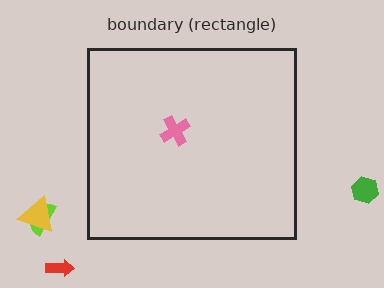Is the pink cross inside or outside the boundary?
Inside.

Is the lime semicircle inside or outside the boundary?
Outside.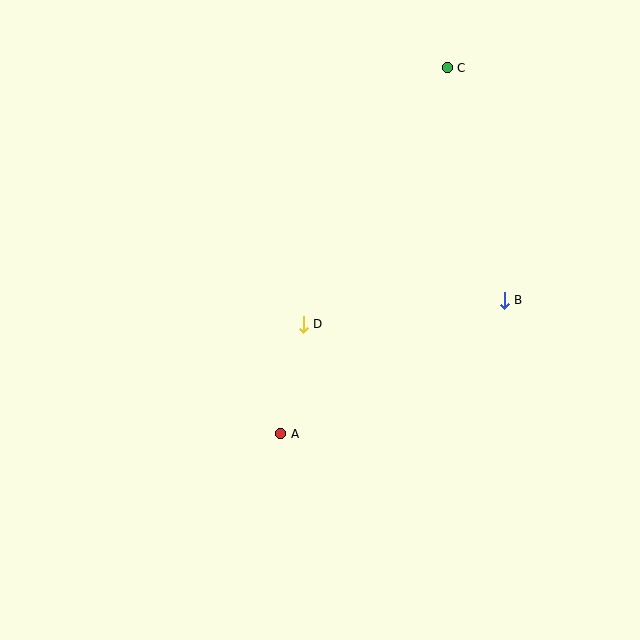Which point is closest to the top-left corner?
Point D is closest to the top-left corner.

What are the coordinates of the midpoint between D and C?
The midpoint between D and C is at (375, 196).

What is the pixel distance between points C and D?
The distance between C and D is 294 pixels.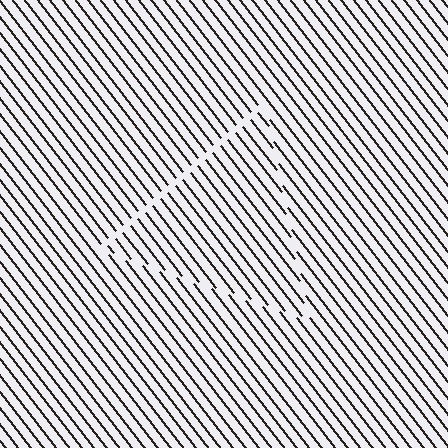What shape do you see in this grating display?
An illusory triangle. The interior of the shape contains the same grating, shifted by half a period — the contour is defined by the phase discontinuity where line-ends from the inner and outer gratings abut.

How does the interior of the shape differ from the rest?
The interior of the shape contains the same grating, shifted by half a period — the contour is defined by the phase discontinuity where line-ends from the inner and outer gratings abut.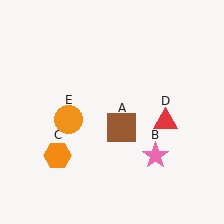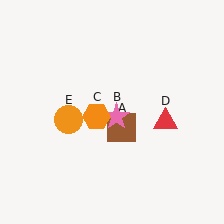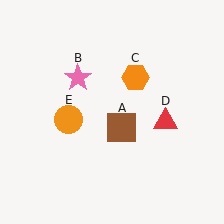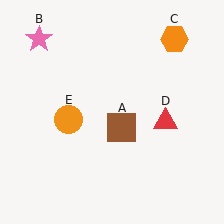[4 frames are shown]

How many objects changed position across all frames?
2 objects changed position: pink star (object B), orange hexagon (object C).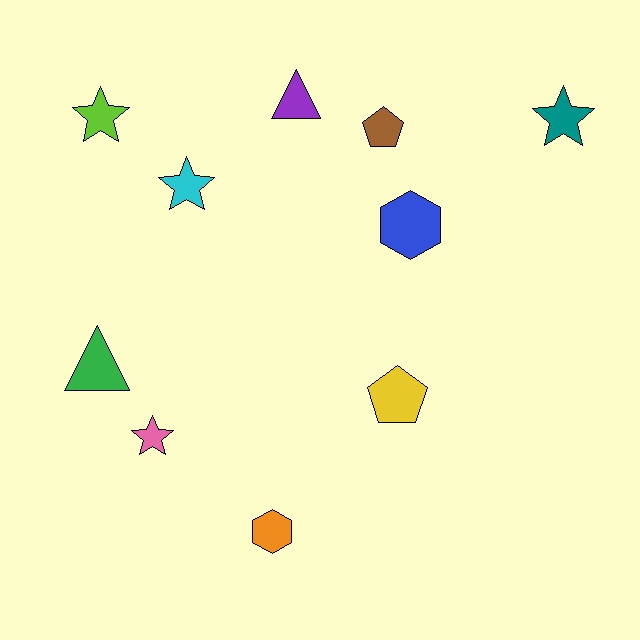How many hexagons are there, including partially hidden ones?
There are 2 hexagons.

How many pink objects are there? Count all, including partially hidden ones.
There is 1 pink object.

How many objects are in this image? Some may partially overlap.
There are 10 objects.